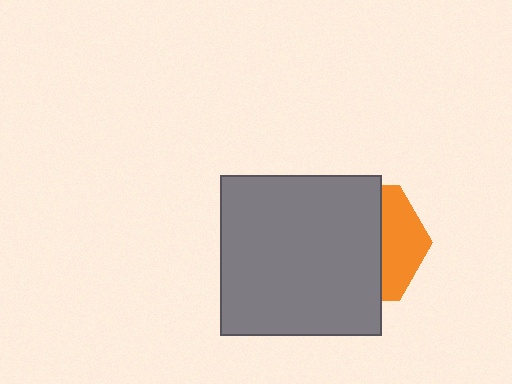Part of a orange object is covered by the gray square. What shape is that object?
It is a hexagon.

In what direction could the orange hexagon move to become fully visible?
The orange hexagon could move right. That would shift it out from behind the gray square entirely.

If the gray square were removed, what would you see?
You would see the complete orange hexagon.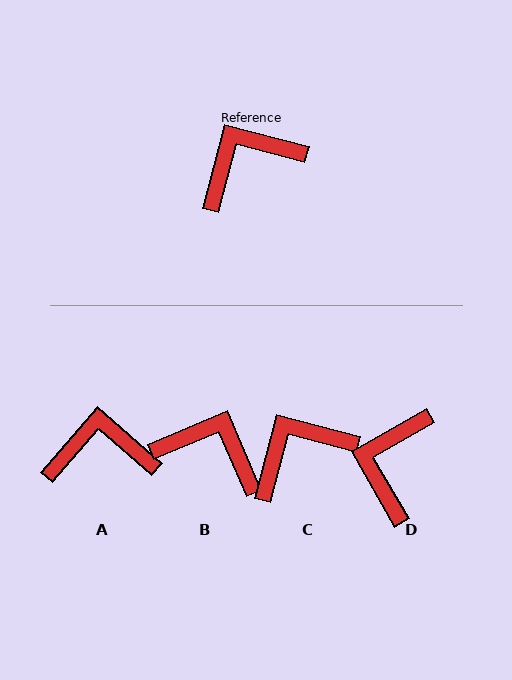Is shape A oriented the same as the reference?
No, it is off by about 26 degrees.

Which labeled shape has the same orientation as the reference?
C.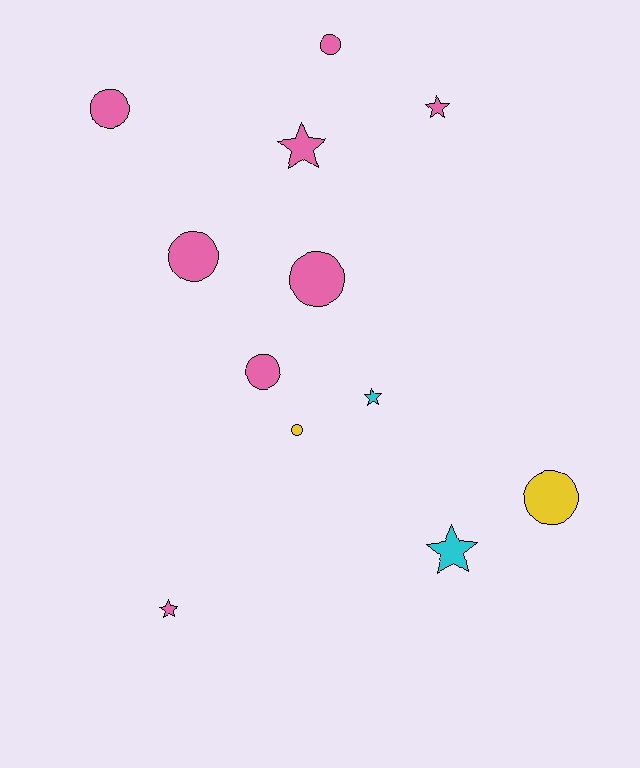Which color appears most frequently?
Pink, with 8 objects.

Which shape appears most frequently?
Circle, with 7 objects.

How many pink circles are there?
There are 5 pink circles.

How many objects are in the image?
There are 12 objects.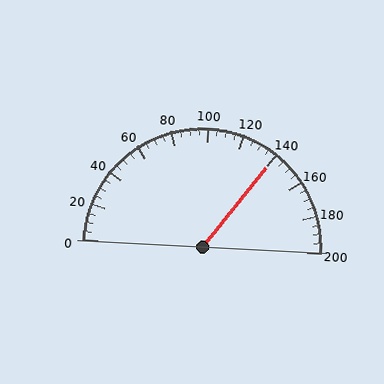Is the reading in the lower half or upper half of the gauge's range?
The reading is in the upper half of the range (0 to 200).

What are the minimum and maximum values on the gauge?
The gauge ranges from 0 to 200.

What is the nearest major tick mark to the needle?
The nearest major tick mark is 140.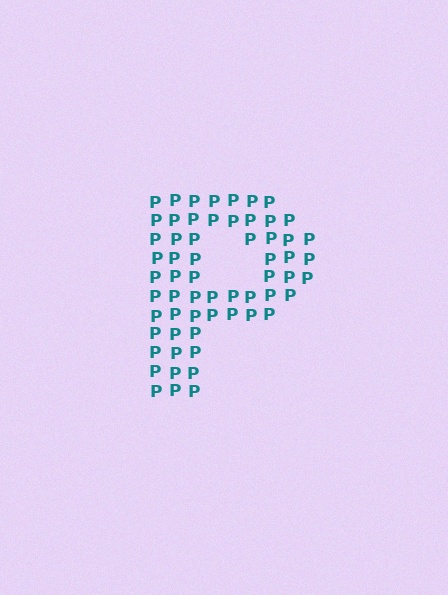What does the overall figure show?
The overall figure shows the letter P.